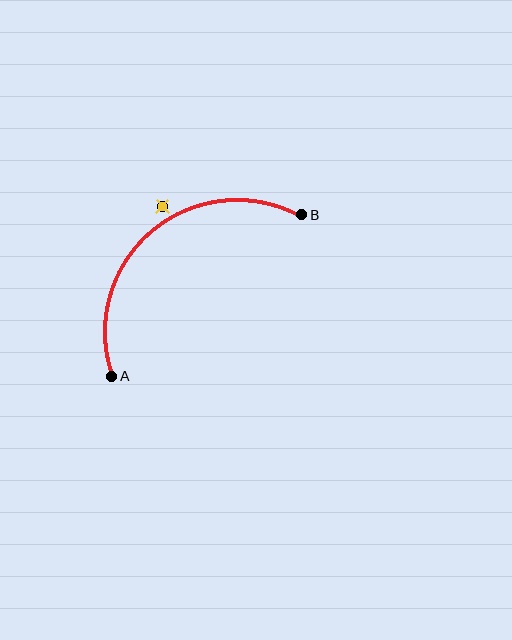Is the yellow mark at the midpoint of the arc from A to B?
No — the yellow mark does not lie on the arc at all. It sits slightly outside the curve.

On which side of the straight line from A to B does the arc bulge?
The arc bulges above and to the left of the straight line connecting A and B.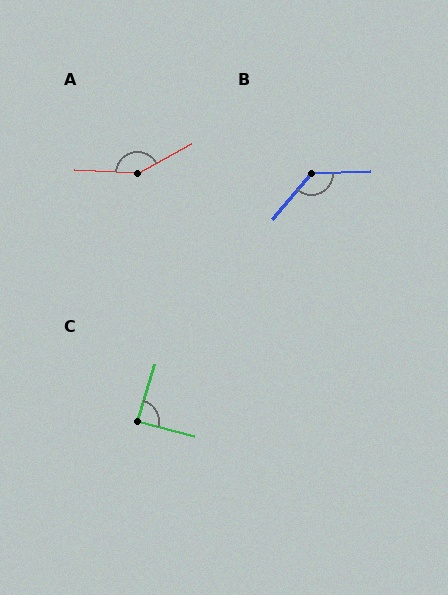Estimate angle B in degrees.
Approximately 132 degrees.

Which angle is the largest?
A, at approximately 148 degrees.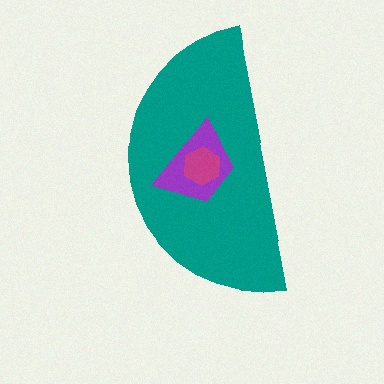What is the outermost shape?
The teal semicircle.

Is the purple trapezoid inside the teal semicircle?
Yes.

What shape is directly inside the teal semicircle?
The purple trapezoid.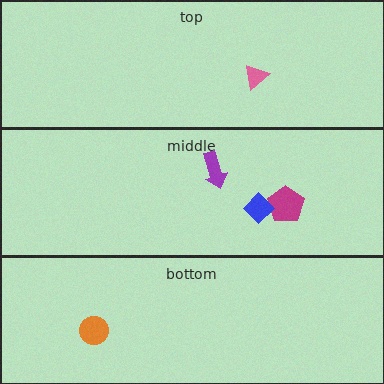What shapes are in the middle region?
The magenta pentagon, the purple arrow, the blue diamond.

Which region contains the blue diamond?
The middle region.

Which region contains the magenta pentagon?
The middle region.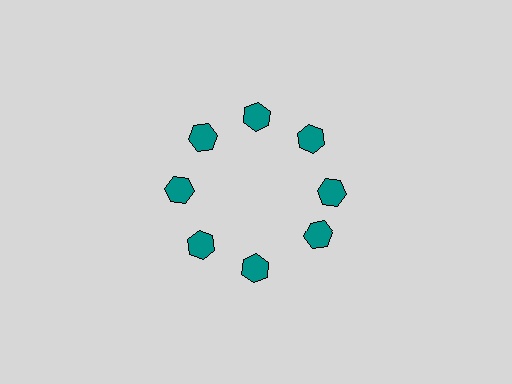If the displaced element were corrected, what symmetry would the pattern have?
It would have 8-fold rotational symmetry — the pattern would map onto itself every 45 degrees.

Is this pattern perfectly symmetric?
No. The 8 teal hexagons are arranged in a ring, but one element near the 4 o'clock position is rotated out of alignment along the ring, breaking the 8-fold rotational symmetry.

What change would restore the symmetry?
The symmetry would be restored by rotating it back into even spacing with its neighbors so that all 8 hexagons sit at equal angles and equal distance from the center.